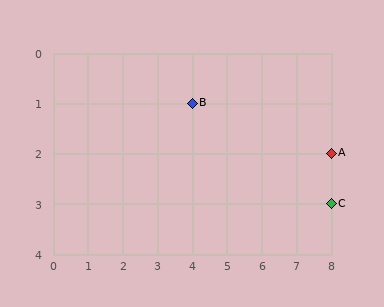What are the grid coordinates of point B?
Point B is at grid coordinates (4, 1).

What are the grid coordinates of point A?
Point A is at grid coordinates (8, 2).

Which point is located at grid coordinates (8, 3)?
Point C is at (8, 3).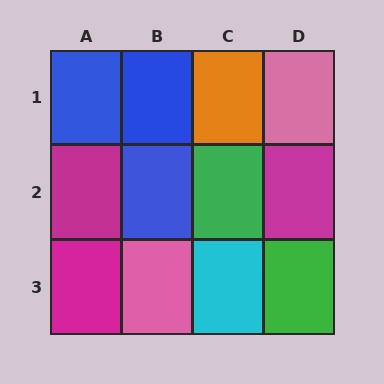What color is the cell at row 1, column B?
Blue.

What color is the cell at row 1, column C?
Orange.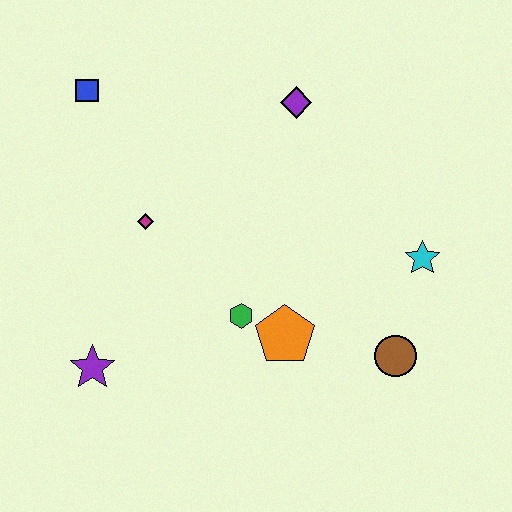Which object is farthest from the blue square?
The brown circle is farthest from the blue square.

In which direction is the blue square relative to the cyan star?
The blue square is to the left of the cyan star.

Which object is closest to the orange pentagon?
The green hexagon is closest to the orange pentagon.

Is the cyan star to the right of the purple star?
Yes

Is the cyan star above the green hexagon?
Yes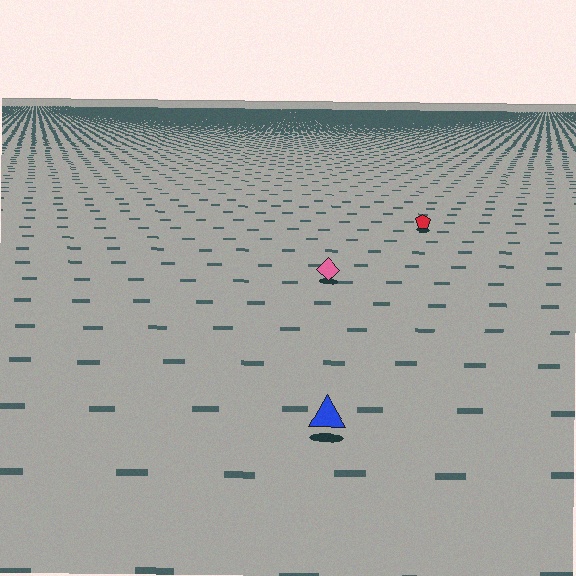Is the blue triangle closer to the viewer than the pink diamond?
Yes. The blue triangle is closer — you can tell from the texture gradient: the ground texture is coarser near it.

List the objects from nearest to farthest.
From nearest to farthest: the blue triangle, the pink diamond, the red pentagon.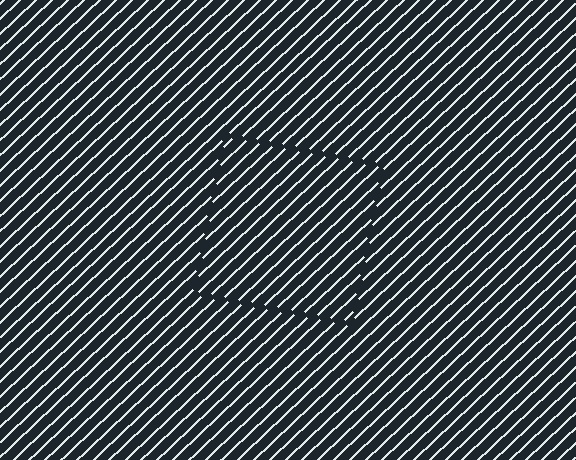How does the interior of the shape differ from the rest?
The interior of the shape contains the same grating, shifted by half a period — the contour is defined by the phase discontinuity where line-ends from the inner and outer gratings abut.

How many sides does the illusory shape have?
4 sides — the line-ends trace a square.